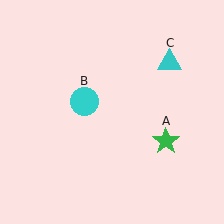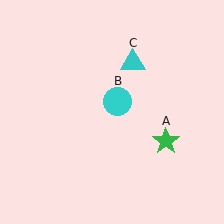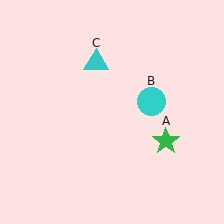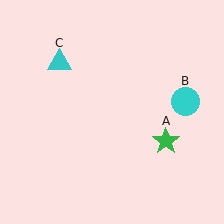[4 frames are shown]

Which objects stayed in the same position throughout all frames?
Green star (object A) remained stationary.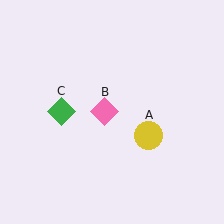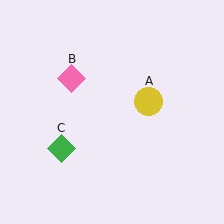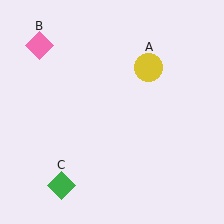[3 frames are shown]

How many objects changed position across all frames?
3 objects changed position: yellow circle (object A), pink diamond (object B), green diamond (object C).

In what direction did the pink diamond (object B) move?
The pink diamond (object B) moved up and to the left.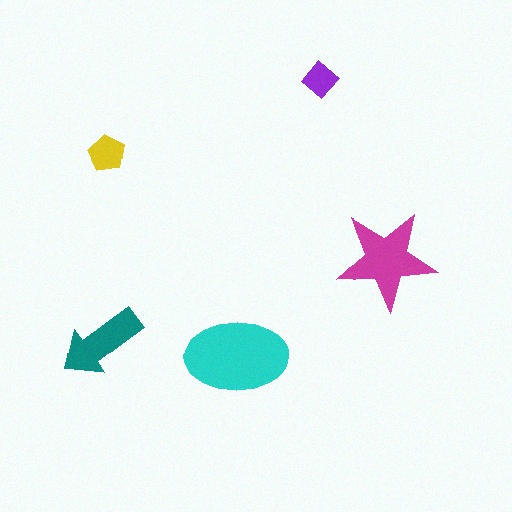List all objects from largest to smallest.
The cyan ellipse, the magenta star, the teal arrow, the yellow pentagon, the purple diamond.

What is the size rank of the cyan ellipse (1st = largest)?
1st.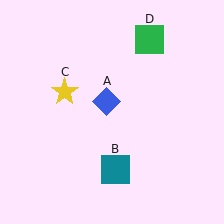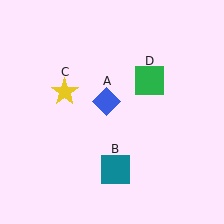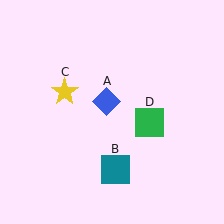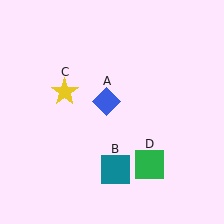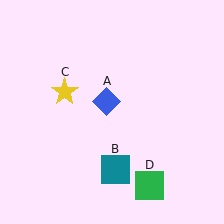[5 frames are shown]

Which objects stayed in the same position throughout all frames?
Blue diamond (object A) and teal square (object B) and yellow star (object C) remained stationary.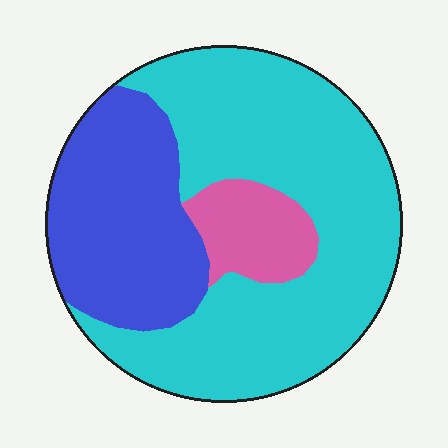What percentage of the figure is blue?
Blue covers roughly 30% of the figure.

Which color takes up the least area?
Pink, at roughly 10%.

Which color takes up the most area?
Cyan, at roughly 60%.